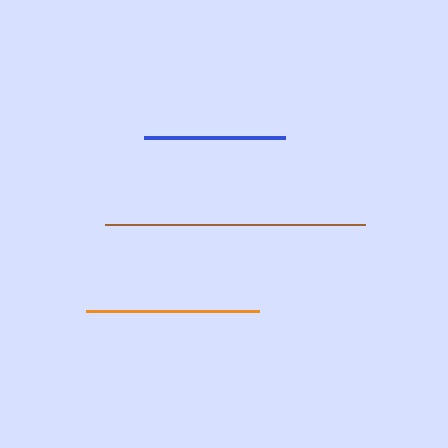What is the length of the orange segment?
The orange segment is approximately 172 pixels long.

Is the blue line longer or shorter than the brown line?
The brown line is longer than the blue line.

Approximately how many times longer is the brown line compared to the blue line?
The brown line is approximately 1.8 times the length of the blue line.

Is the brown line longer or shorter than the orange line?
The brown line is longer than the orange line.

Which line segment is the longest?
The brown line is the longest at approximately 260 pixels.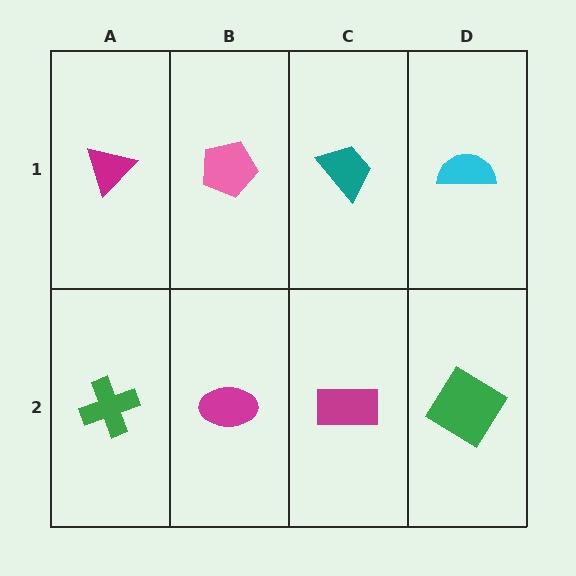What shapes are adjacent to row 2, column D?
A cyan semicircle (row 1, column D), a magenta rectangle (row 2, column C).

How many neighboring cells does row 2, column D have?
2.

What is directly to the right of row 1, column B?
A teal trapezoid.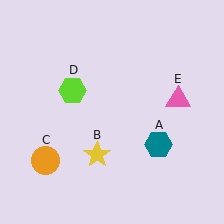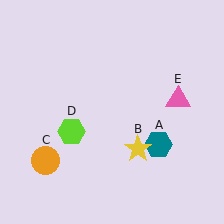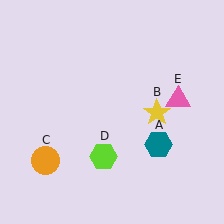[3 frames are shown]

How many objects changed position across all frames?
2 objects changed position: yellow star (object B), lime hexagon (object D).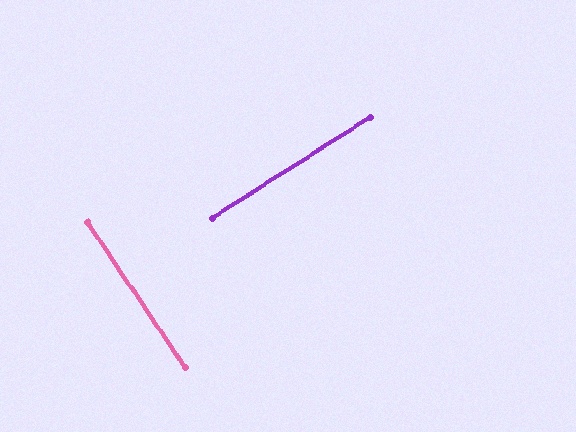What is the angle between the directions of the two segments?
Approximately 89 degrees.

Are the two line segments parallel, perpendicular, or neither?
Perpendicular — they meet at approximately 89°.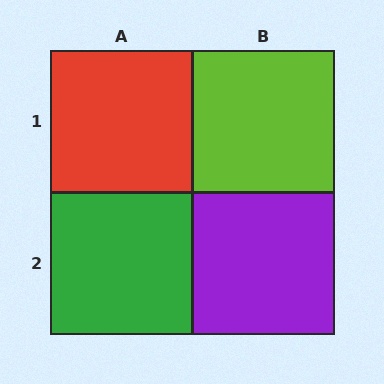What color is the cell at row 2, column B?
Purple.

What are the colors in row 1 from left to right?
Red, lime.